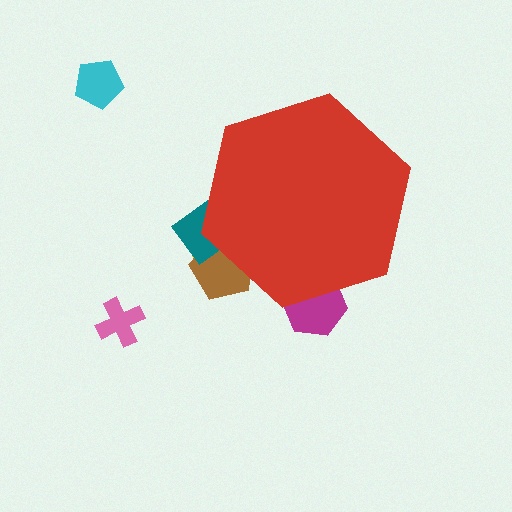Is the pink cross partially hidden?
No, the pink cross is fully visible.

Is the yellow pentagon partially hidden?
Yes, the yellow pentagon is partially hidden behind the red hexagon.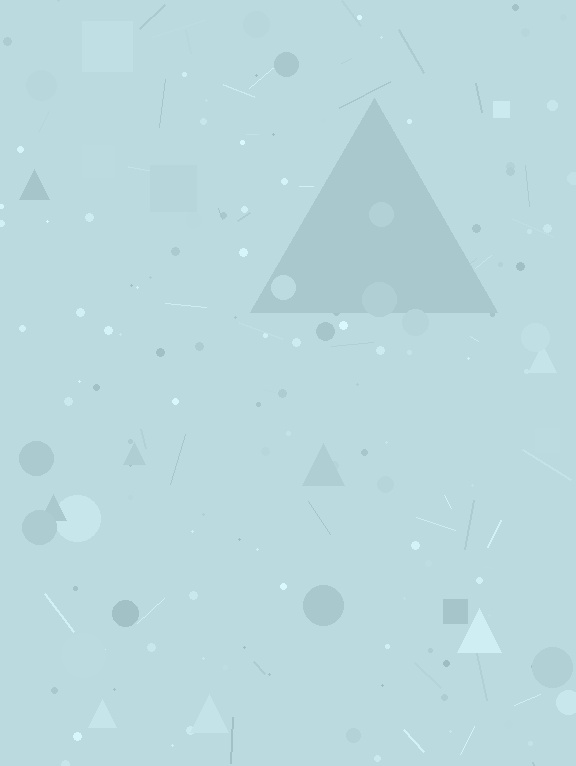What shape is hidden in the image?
A triangle is hidden in the image.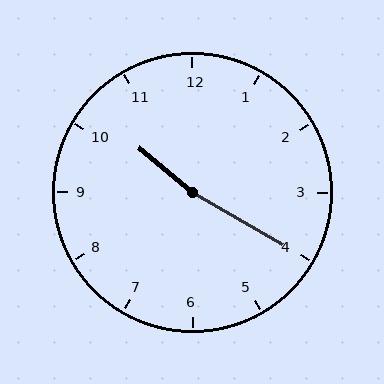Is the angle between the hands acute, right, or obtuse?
It is obtuse.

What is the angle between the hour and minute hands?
Approximately 170 degrees.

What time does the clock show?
10:20.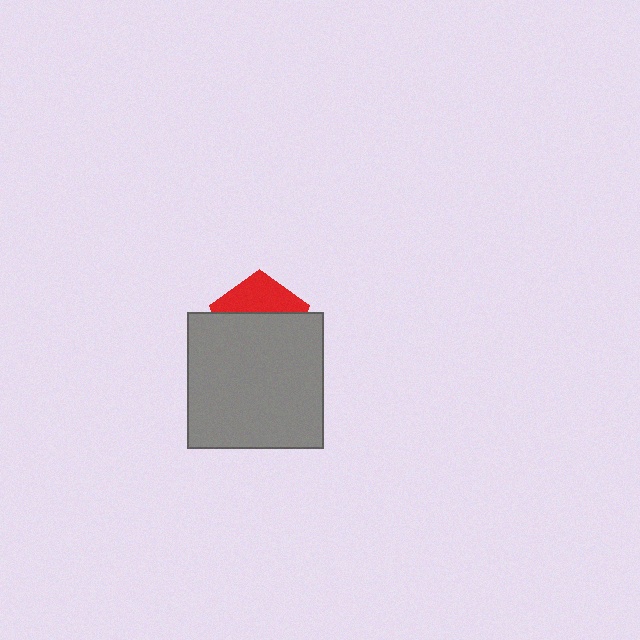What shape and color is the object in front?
The object in front is a gray square.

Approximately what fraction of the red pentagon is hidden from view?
Roughly 64% of the red pentagon is hidden behind the gray square.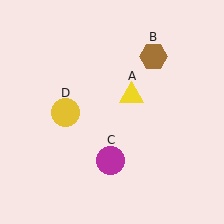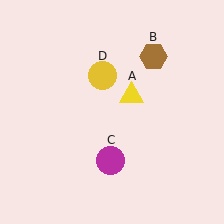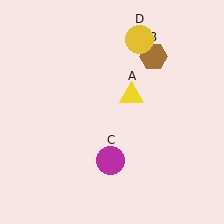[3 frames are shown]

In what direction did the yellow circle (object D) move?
The yellow circle (object D) moved up and to the right.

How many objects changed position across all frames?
1 object changed position: yellow circle (object D).